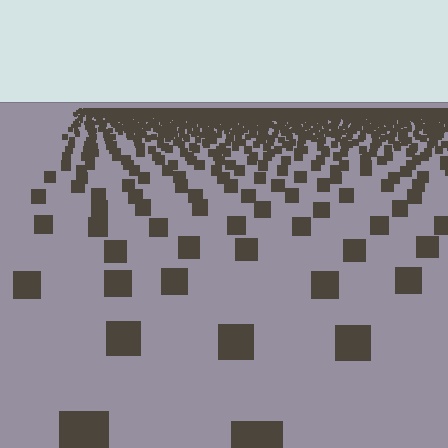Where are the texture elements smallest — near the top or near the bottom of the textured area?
Near the top.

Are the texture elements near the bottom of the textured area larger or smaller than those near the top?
Larger. Near the bottom, elements are closer to the viewer and appear at a bigger on-screen size.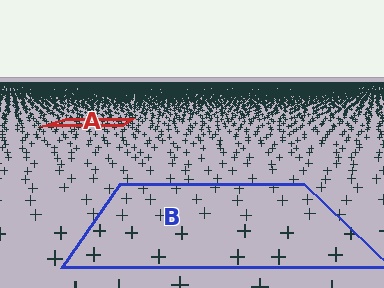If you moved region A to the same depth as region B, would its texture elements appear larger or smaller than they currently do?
They would appear larger. At a closer depth, the same texture elements are projected at a bigger on-screen size.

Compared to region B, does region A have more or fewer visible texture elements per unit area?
Region A has more texture elements per unit area — they are packed more densely because it is farther away.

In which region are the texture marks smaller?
The texture marks are smaller in region A, because it is farther away.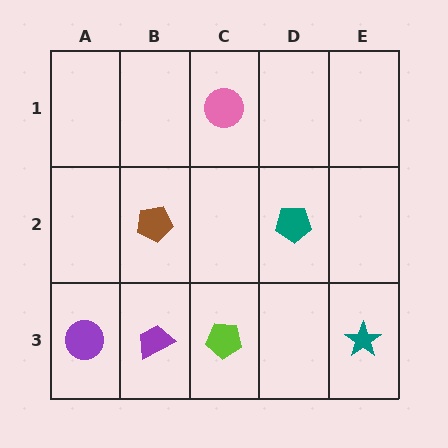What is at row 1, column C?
A pink circle.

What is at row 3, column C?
A lime pentagon.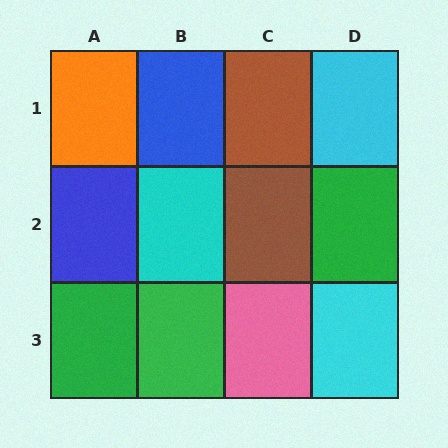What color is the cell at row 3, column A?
Green.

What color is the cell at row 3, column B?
Green.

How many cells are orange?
1 cell is orange.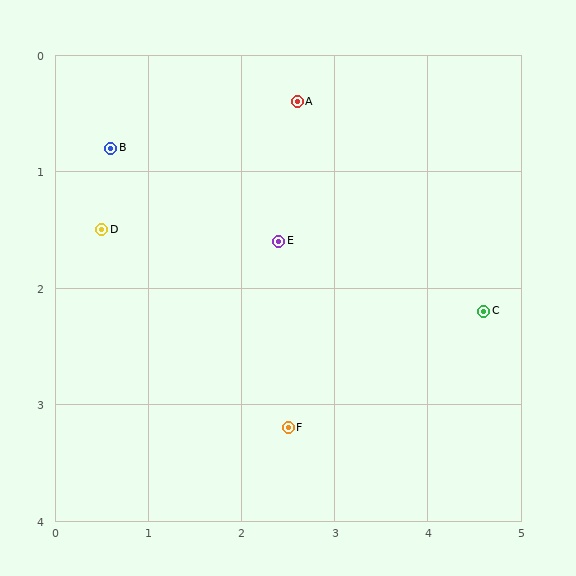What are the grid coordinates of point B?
Point B is at approximately (0.6, 0.8).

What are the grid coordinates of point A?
Point A is at approximately (2.6, 0.4).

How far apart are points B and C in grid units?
Points B and C are about 4.2 grid units apart.